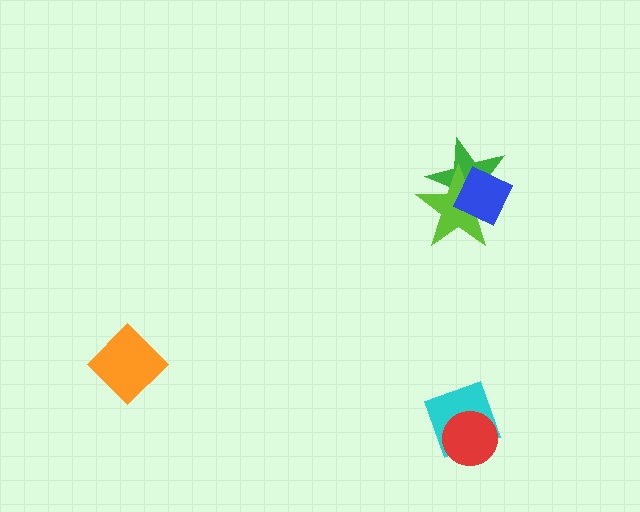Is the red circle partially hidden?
No, no other shape covers it.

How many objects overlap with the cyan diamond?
1 object overlaps with the cyan diamond.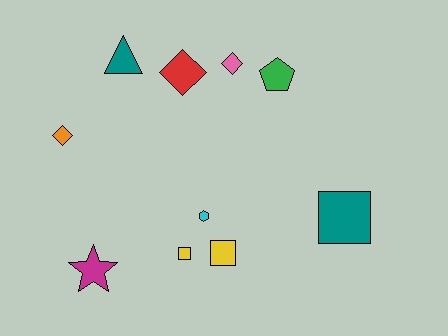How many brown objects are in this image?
There are no brown objects.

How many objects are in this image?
There are 10 objects.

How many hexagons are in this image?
There is 1 hexagon.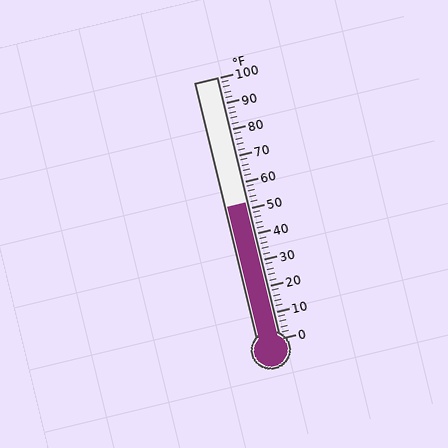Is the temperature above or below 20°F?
The temperature is above 20°F.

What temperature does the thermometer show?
The thermometer shows approximately 52°F.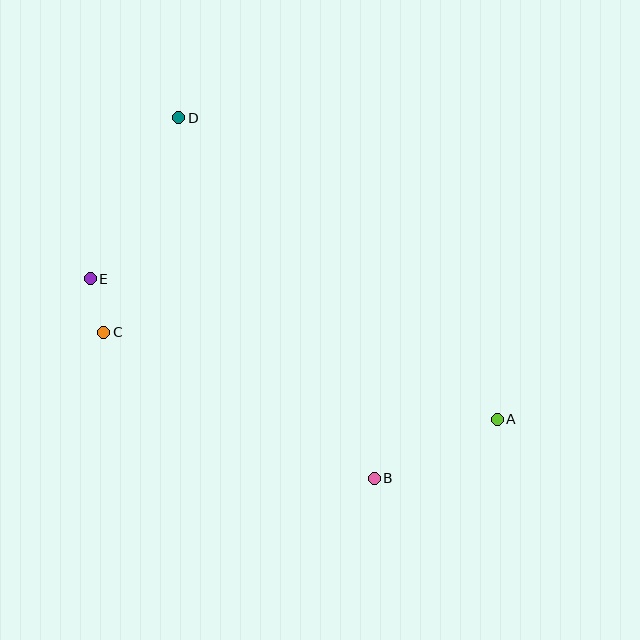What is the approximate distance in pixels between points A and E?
The distance between A and E is approximately 431 pixels.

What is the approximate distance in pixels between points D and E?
The distance between D and E is approximately 184 pixels.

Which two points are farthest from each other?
Points A and D are farthest from each other.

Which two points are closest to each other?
Points C and E are closest to each other.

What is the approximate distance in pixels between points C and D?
The distance between C and D is approximately 227 pixels.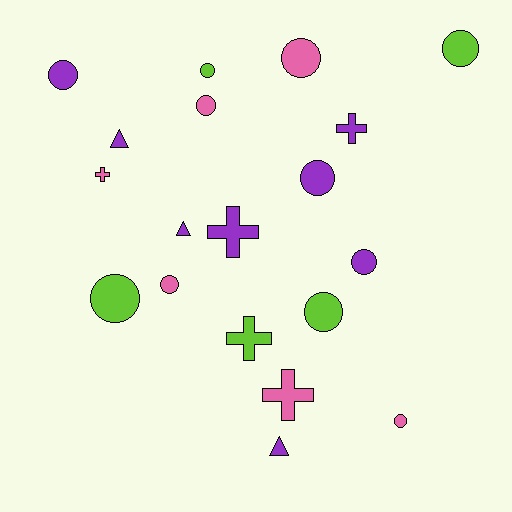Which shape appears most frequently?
Circle, with 11 objects.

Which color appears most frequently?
Purple, with 8 objects.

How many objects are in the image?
There are 19 objects.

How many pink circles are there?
There are 4 pink circles.